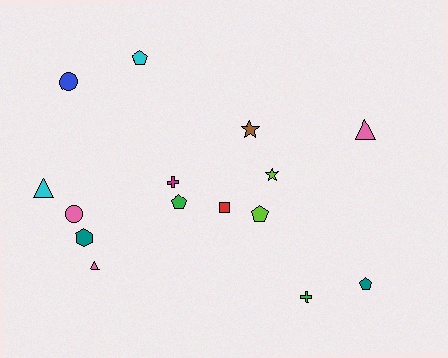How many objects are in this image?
There are 15 objects.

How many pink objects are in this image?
There are 3 pink objects.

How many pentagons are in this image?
There are 4 pentagons.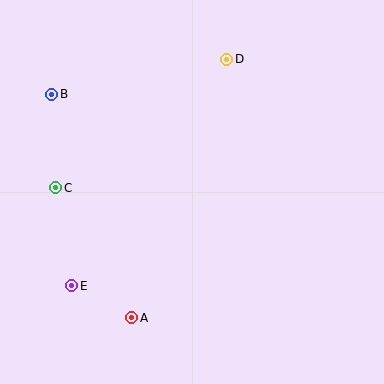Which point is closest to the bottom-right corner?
Point A is closest to the bottom-right corner.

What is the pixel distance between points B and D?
The distance between B and D is 179 pixels.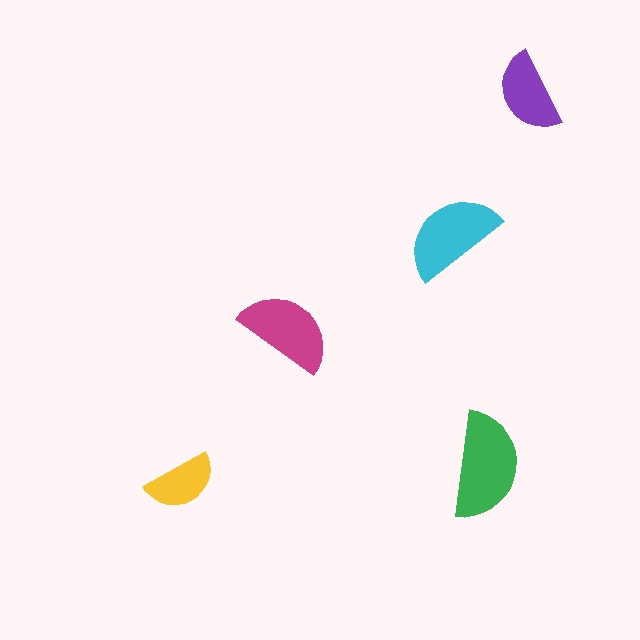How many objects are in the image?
There are 5 objects in the image.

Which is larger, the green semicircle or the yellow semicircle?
The green one.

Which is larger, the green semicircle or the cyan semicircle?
The green one.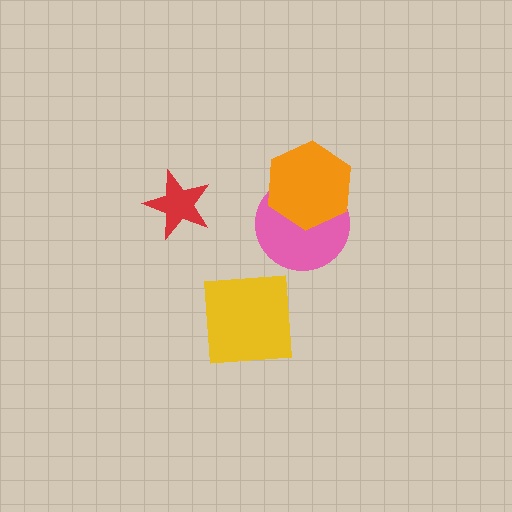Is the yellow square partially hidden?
No, no other shape covers it.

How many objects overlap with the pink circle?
1 object overlaps with the pink circle.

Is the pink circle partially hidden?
Yes, it is partially covered by another shape.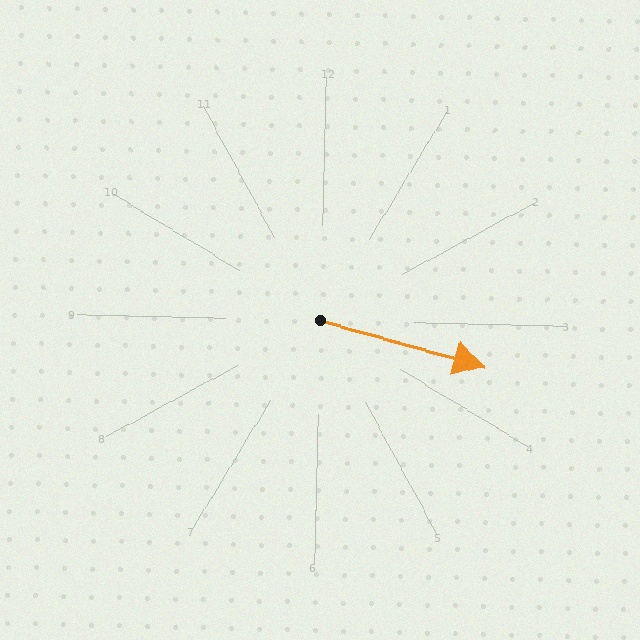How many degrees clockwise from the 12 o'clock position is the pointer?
Approximately 104 degrees.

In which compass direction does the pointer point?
East.